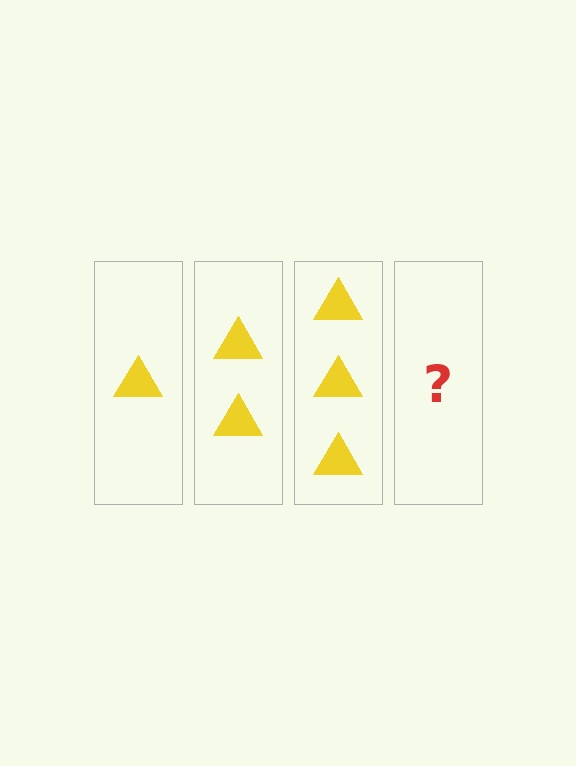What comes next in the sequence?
The next element should be 4 triangles.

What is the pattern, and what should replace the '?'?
The pattern is that each step adds one more triangle. The '?' should be 4 triangles.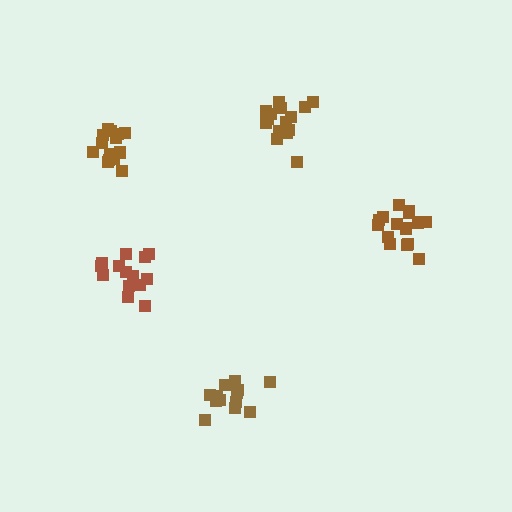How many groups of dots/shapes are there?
There are 5 groups.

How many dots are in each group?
Group 1: 15 dots, Group 2: 13 dots, Group 3: 14 dots, Group 4: 15 dots, Group 5: 14 dots (71 total).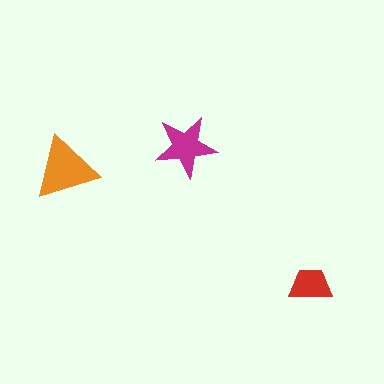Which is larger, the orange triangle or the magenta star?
The orange triangle.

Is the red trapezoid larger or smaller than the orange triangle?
Smaller.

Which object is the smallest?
The red trapezoid.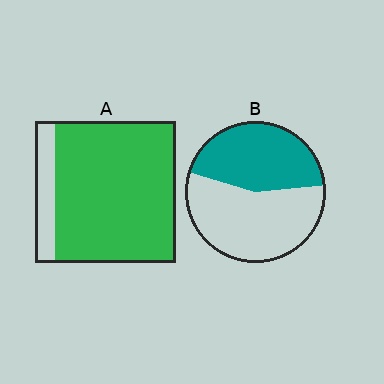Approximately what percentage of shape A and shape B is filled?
A is approximately 85% and B is approximately 45%.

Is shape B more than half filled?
No.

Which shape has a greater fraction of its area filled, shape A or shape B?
Shape A.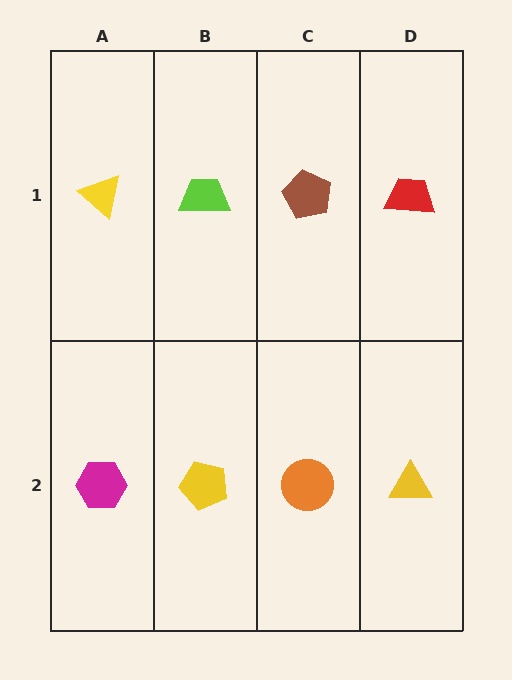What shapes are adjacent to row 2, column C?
A brown pentagon (row 1, column C), a yellow pentagon (row 2, column B), a yellow triangle (row 2, column D).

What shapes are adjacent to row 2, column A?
A yellow triangle (row 1, column A), a yellow pentagon (row 2, column B).